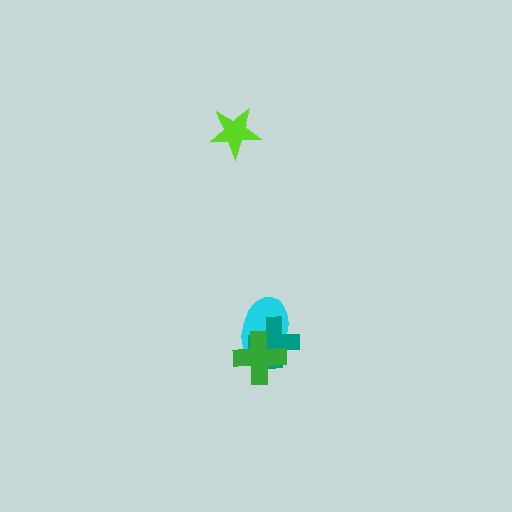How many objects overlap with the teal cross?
2 objects overlap with the teal cross.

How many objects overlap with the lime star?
0 objects overlap with the lime star.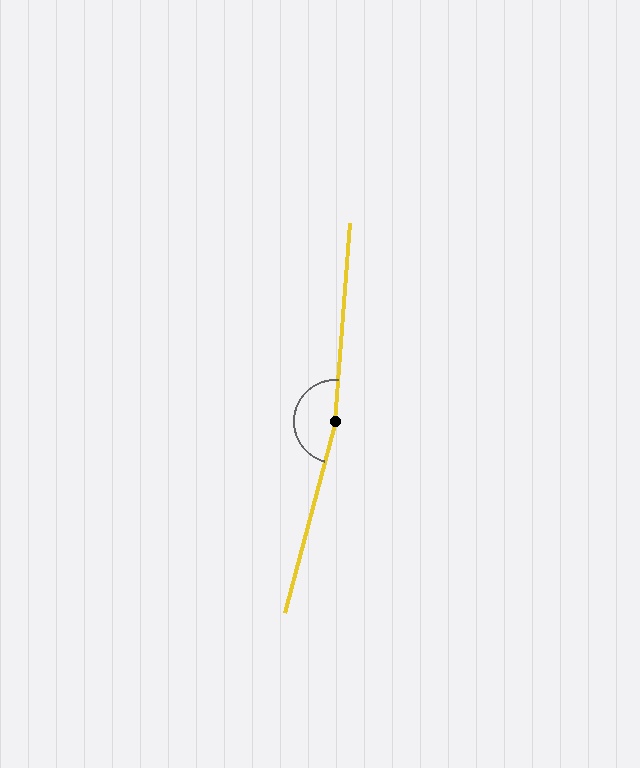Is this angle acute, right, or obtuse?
It is obtuse.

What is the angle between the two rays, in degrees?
Approximately 169 degrees.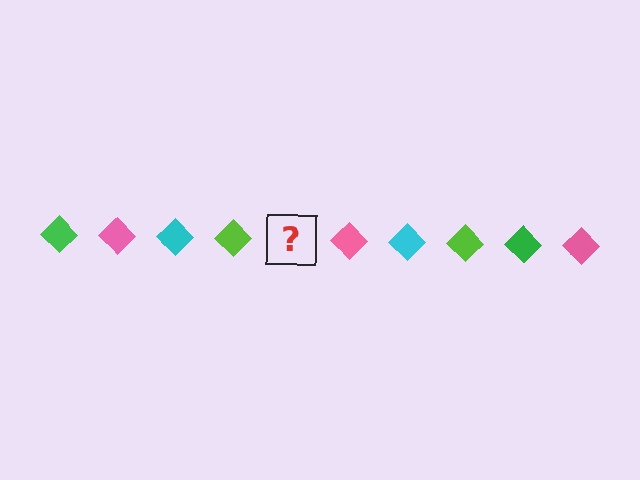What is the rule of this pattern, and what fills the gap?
The rule is that the pattern cycles through green, pink, cyan, lime diamonds. The gap should be filled with a green diamond.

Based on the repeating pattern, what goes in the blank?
The blank should be a green diamond.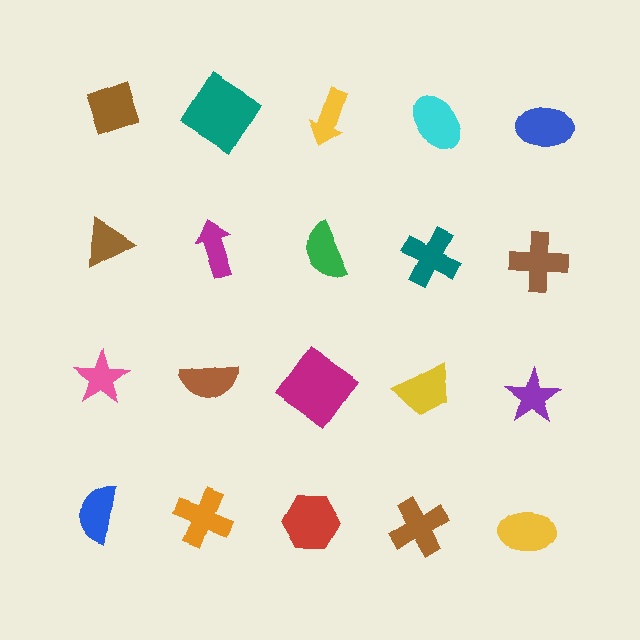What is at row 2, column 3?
A green semicircle.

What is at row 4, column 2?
An orange cross.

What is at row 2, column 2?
A magenta arrow.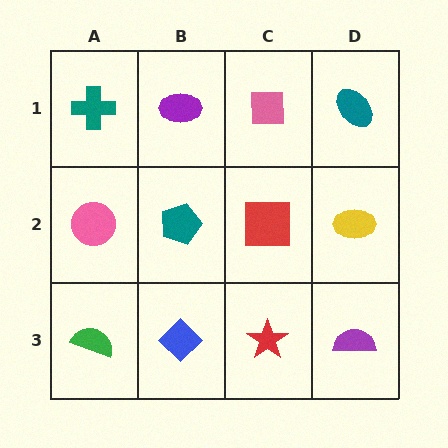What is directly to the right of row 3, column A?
A blue diamond.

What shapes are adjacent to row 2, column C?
A pink square (row 1, column C), a red star (row 3, column C), a teal pentagon (row 2, column B), a yellow ellipse (row 2, column D).